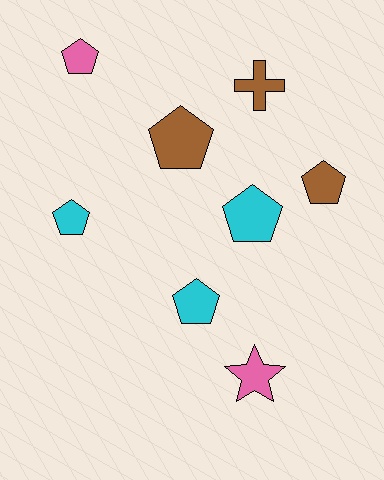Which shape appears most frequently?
Pentagon, with 6 objects.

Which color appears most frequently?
Cyan, with 3 objects.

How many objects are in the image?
There are 8 objects.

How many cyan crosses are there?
There are no cyan crosses.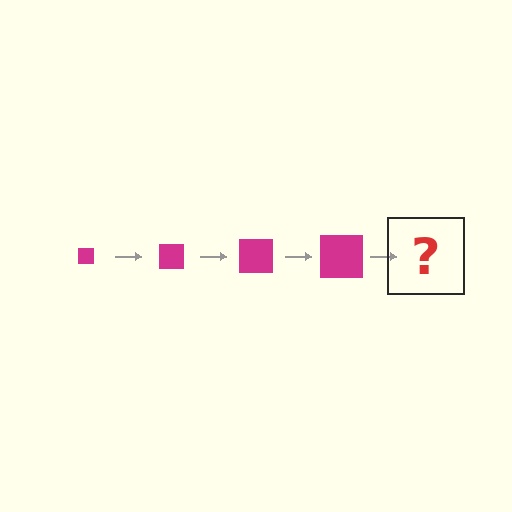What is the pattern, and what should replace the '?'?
The pattern is that the square gets progressively larger each step. The '?' should be a magenta square, larger than the previous one.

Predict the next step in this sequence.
The next step is a magenta square, larger than the previous one.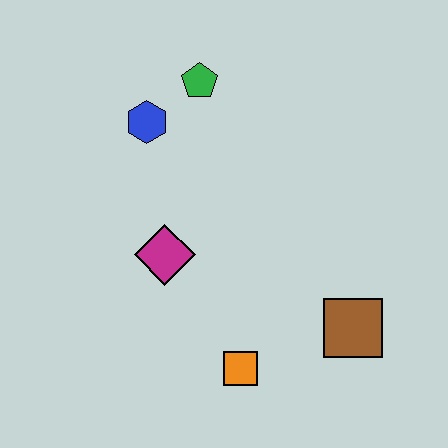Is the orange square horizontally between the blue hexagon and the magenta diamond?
No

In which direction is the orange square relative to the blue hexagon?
The orange square is below the blue hexagon.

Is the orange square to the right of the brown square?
No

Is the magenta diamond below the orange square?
No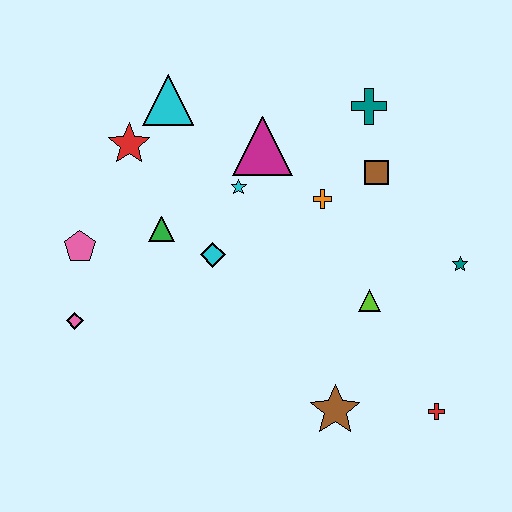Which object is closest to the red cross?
The brown star is closest to the red cross.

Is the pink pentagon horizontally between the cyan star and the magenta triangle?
No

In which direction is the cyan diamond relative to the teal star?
The cyan diamond is to the left of the teal star.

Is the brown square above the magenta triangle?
No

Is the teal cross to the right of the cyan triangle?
Yes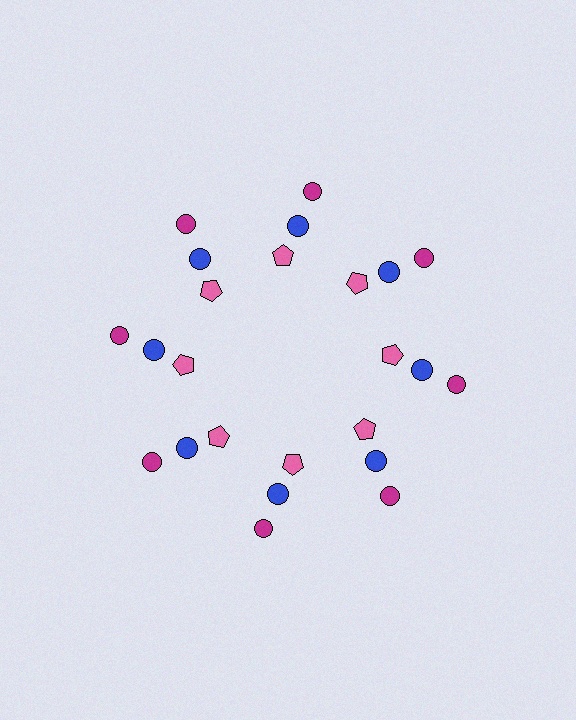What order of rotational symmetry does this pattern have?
This pattern has 8-fold rotational symmetry.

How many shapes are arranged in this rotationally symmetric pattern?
There are 24 shapes, arranged in 8 groups of 3.